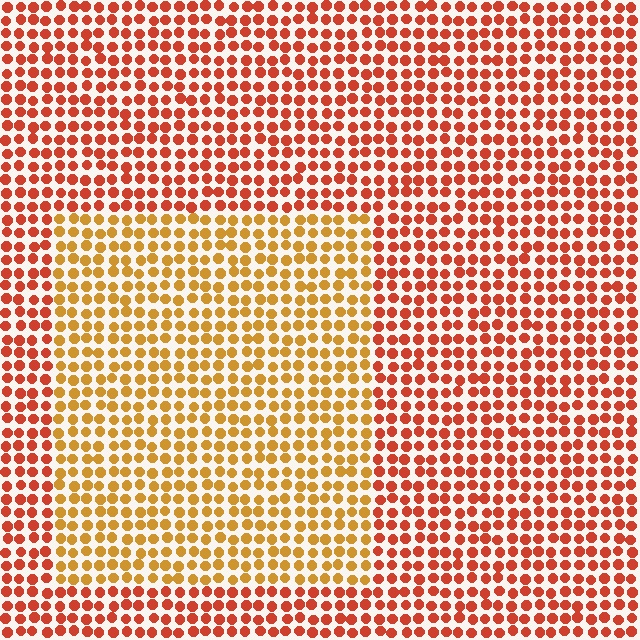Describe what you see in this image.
The image is filled with small red elements in a uniform arrangement. A rectangle-shaped region is visible where the elements are tinted to a slightly different hue, forming a subtle color boundary.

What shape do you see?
I see a rectangle.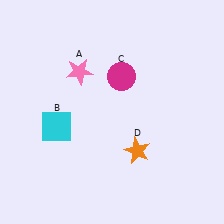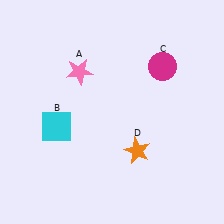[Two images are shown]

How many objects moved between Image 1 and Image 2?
1 object moved between the two images.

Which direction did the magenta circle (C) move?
The magenta circle (C) moved right.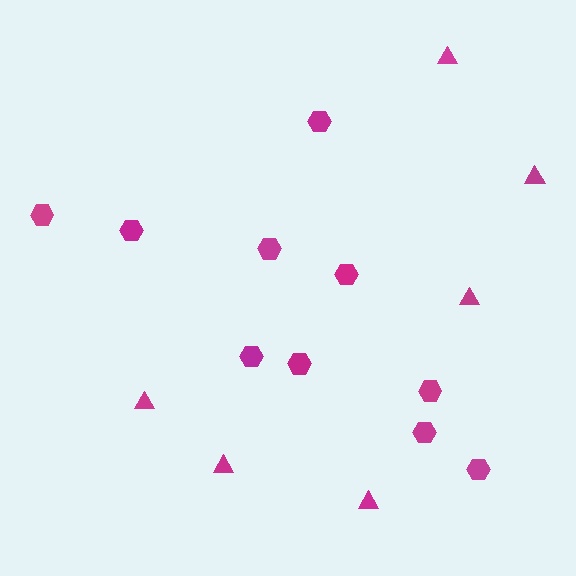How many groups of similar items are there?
There are 2 groups: one group of triangles (6) and one group of hexagons (10).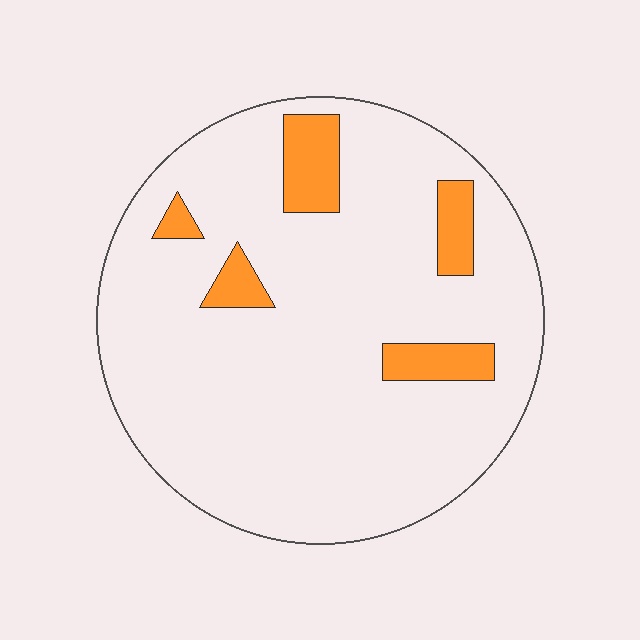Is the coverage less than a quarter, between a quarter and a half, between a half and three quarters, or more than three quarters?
Less than a quarter.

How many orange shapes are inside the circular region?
5.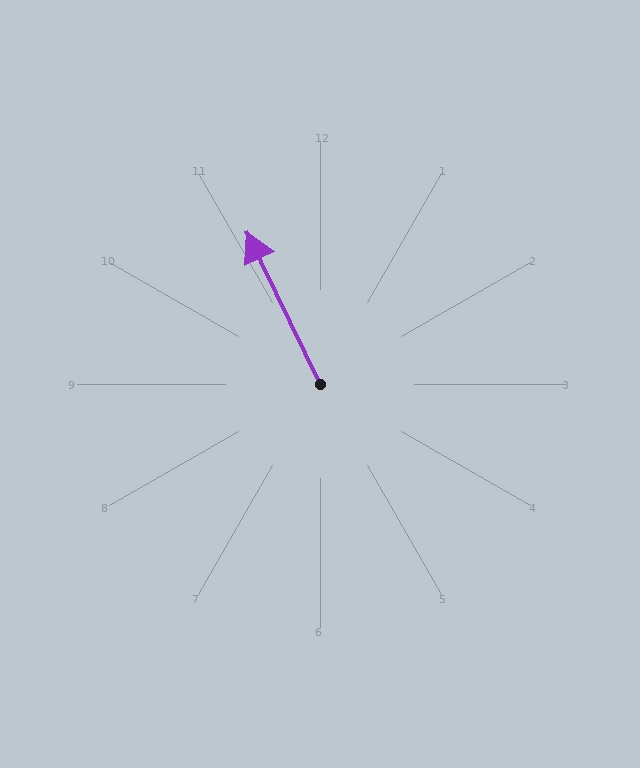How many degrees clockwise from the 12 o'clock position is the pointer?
Approximately 334 degrees.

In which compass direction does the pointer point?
Northwest.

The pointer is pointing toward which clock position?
Roughly 11 o'clock.